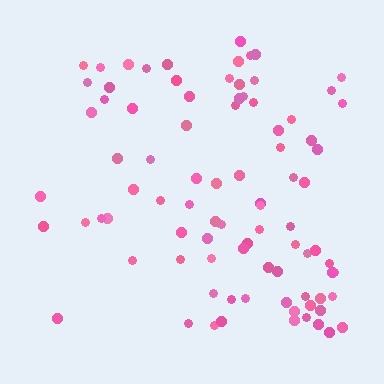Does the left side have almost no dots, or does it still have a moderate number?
Still a moderate number, just noticeably fewer than the right.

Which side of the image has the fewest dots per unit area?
The left.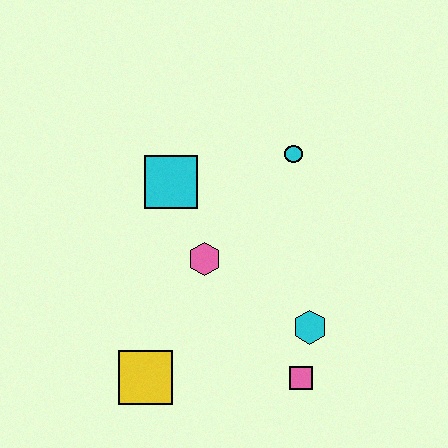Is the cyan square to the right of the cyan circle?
No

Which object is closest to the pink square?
The cyan hexagon is closest to the pink square.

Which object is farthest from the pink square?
The cyan square is farthest from the pink square.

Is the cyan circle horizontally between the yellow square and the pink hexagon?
No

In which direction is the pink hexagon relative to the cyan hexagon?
The pink hexagon is to the left of the cyan hexagon.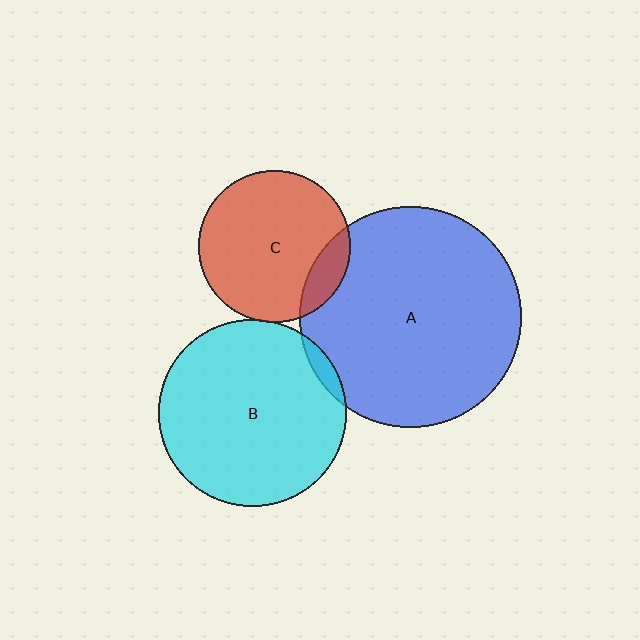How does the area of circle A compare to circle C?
Approximately 2.1 times.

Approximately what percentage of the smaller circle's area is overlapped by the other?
Approximately 5%.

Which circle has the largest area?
Circle A (blue).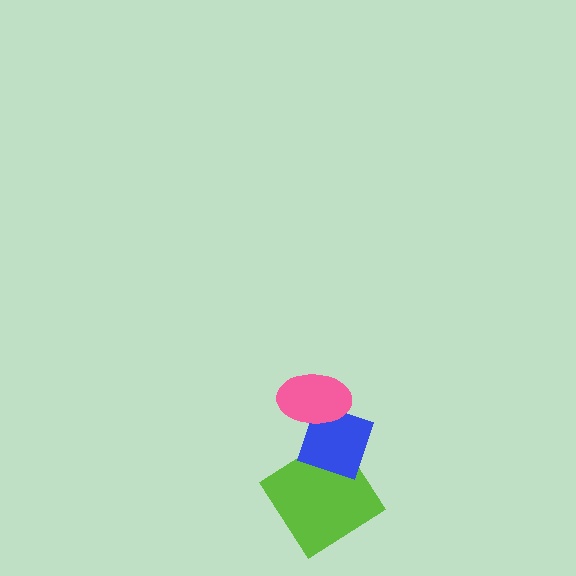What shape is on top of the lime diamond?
The blue diamond is on top of the lime diamond.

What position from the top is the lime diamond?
The lime diamond is 3rd from the top.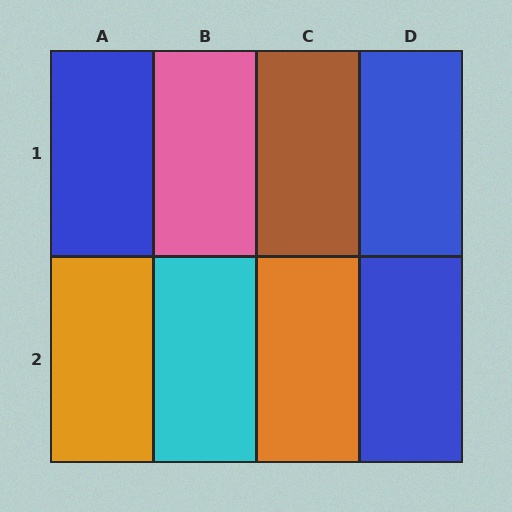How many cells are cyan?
1 cell is cyan.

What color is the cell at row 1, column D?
Blue.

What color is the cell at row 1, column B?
Pink.